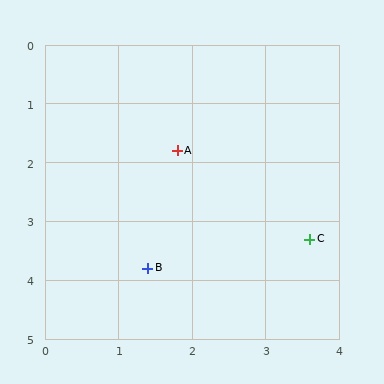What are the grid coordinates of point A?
Point A is at approximately (1.8, 1.8).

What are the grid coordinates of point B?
Point B is at approximately (1.4, 3.8).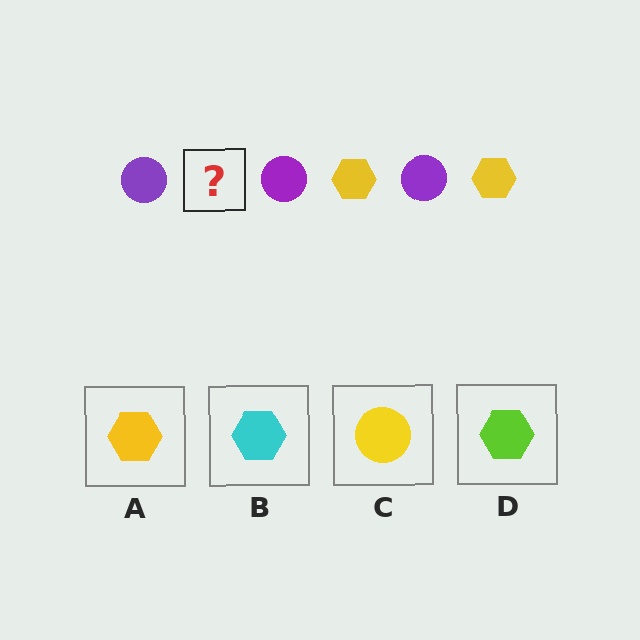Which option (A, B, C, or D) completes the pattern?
A.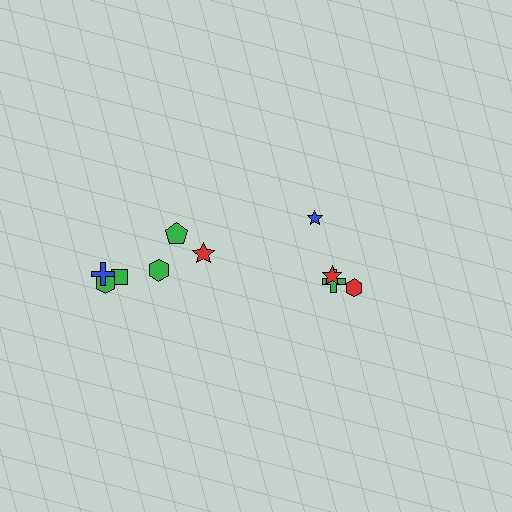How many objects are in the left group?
There are 6 objects.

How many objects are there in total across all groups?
There are 10 objects.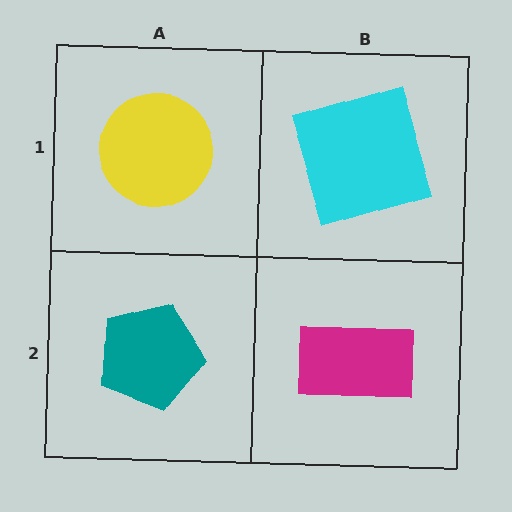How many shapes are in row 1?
2 shapes.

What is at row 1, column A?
A yellow circle.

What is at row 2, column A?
A teal pentagon.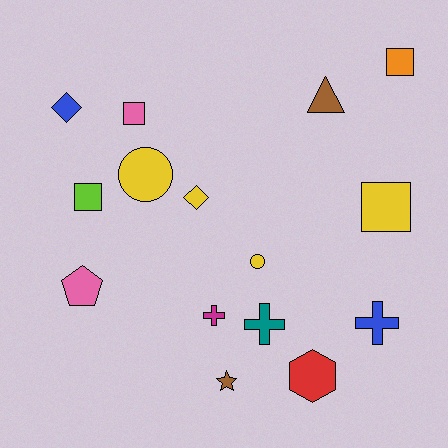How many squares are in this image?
There are 4 squares.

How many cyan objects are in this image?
There are no cyan objects.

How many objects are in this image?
There are 15 objects.